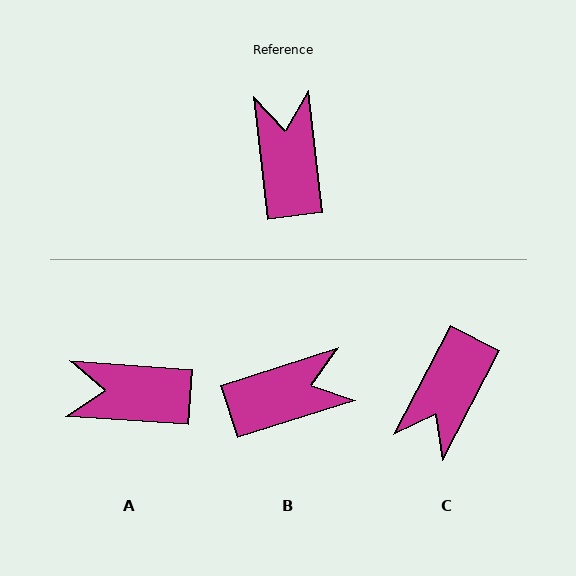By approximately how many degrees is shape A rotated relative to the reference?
Approximately 79 degrees counter-clockwise.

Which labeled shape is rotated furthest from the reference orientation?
C, about 146 degrees away.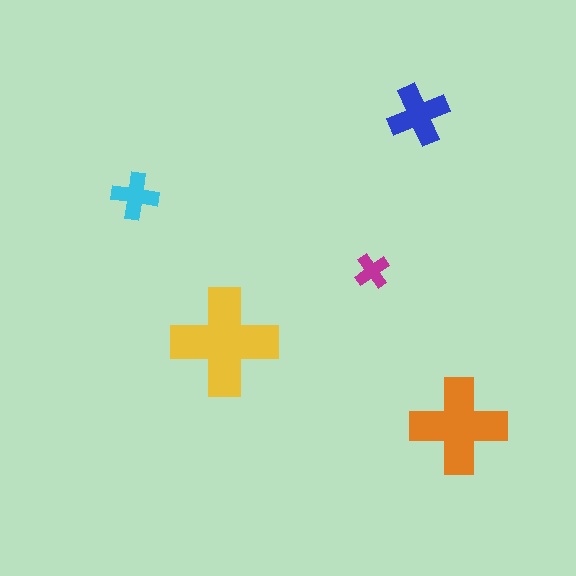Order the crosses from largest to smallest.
the yellow one, the orange one, the blue one, the cyan one, the magenta one.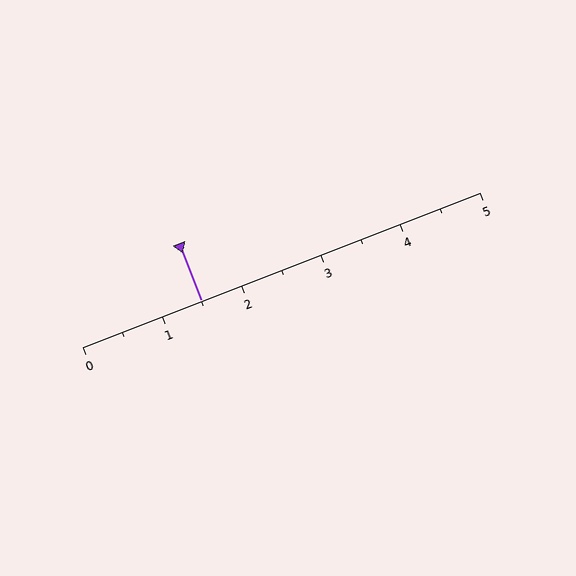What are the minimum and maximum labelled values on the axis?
The axis runs from 0 to 5.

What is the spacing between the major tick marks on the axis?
The major ticks are spaced 1 apart.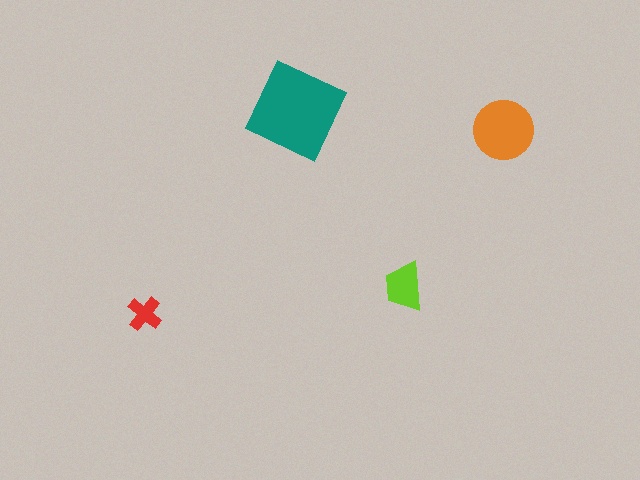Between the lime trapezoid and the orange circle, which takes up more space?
The orange circle.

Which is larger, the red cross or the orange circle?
The orange circle.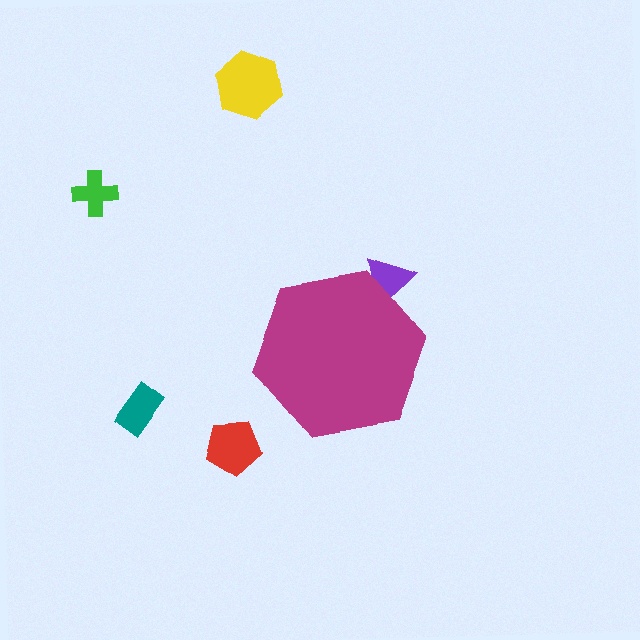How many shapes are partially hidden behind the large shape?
1 shape is partially hidden.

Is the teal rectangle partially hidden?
No, the teal rectangle is fully visible.